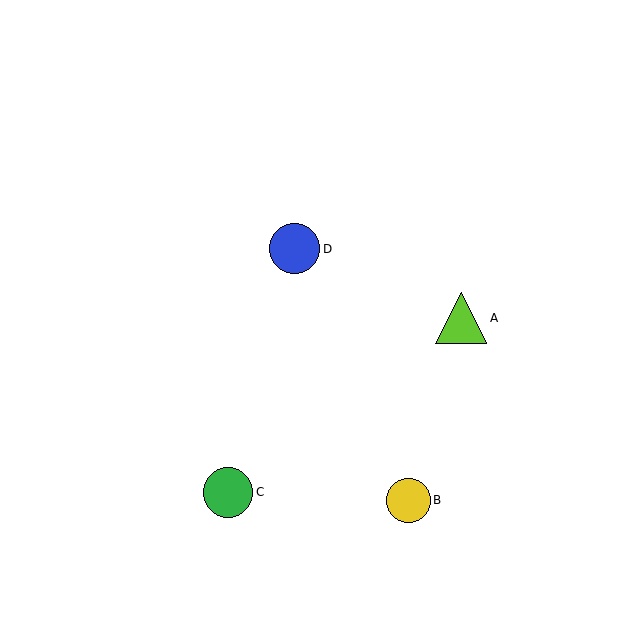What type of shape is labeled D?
Shape D is a blue circle.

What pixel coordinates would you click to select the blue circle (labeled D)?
Click at (294, 249) to select the blue circle D.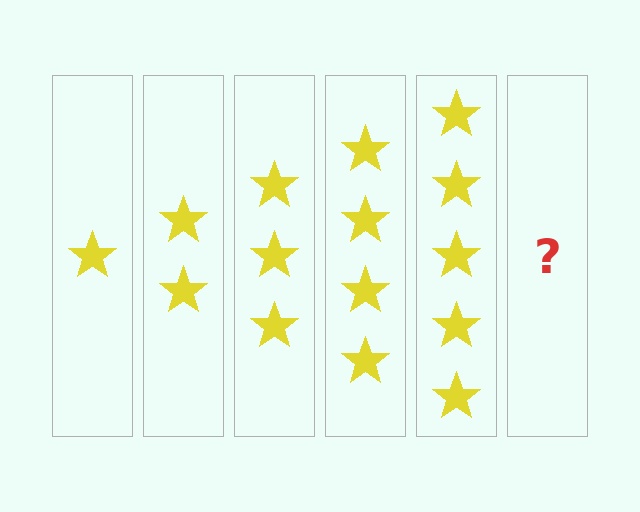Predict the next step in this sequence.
The next step is 6 stars.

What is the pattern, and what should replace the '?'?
The pattern is that each step adds one more star. The '?' should be 6 stars.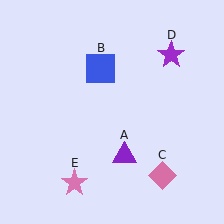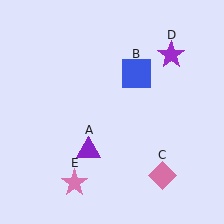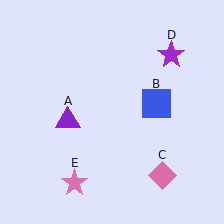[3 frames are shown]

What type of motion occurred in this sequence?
The purple triangle (object A), blue square (object B) rotated clockwise around the center of the scene.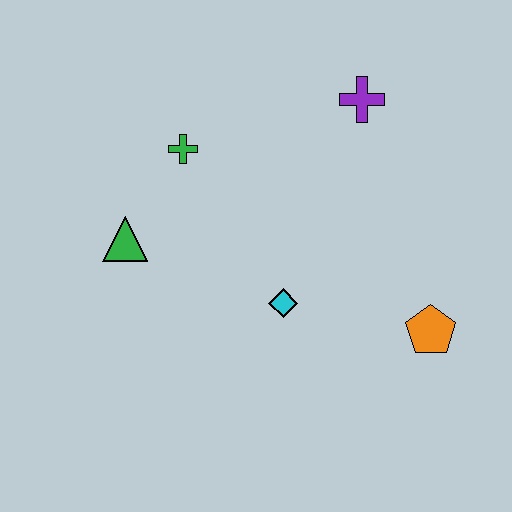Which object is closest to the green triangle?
The green cross is closest to the green triangle.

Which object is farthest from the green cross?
The orange pentagon is farthest from the green cross.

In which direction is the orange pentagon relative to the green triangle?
The orange pentagon is to the right of the green triangle.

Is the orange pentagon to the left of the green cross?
No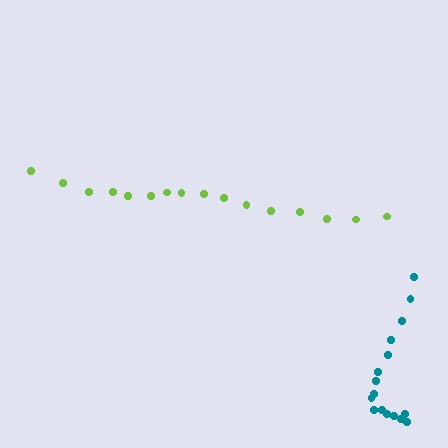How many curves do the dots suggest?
There are 2 distinct paths.